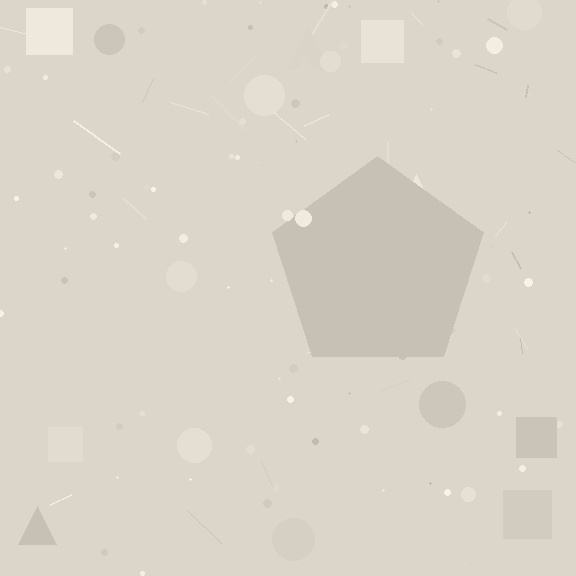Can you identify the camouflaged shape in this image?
The camouflaged shape is a pentagon.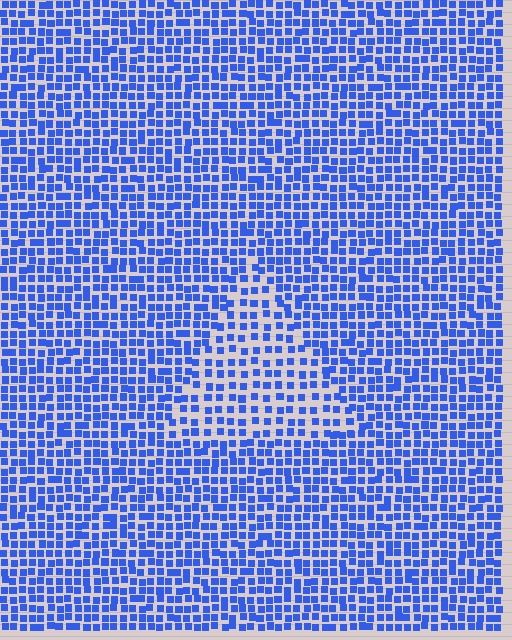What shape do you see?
I see a triangle.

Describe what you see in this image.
The image contains small blue elements arranged at two different densities. A triangle-shaped region is visible where the elements are less densely packed than the surrounding area.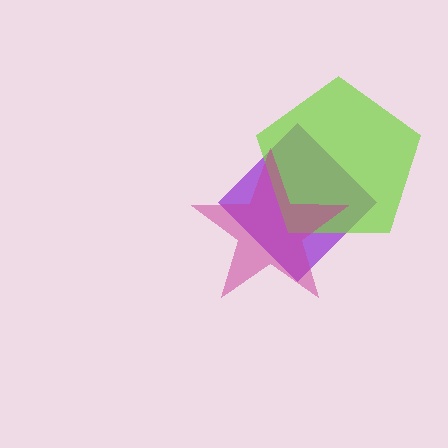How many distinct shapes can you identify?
There are 3 distinct shapes: a purple diamond, a lime pentagon, a magenta star.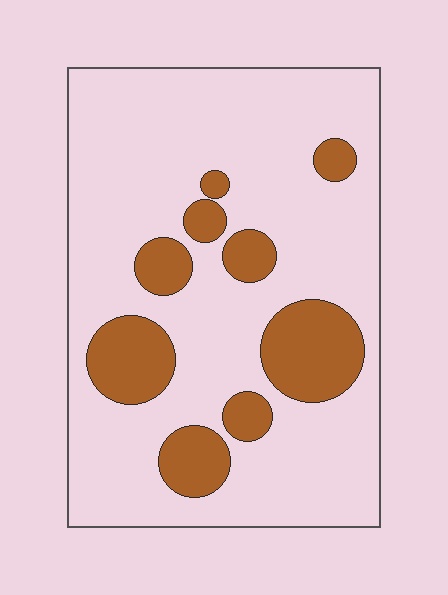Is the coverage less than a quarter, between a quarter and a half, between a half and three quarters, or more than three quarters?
Less than a quarter.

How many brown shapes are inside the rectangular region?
9.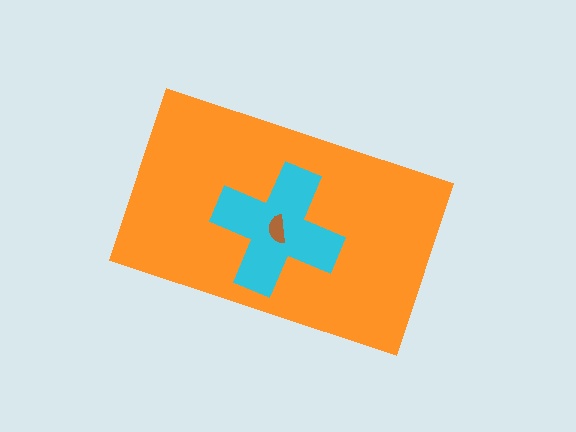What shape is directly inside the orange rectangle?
The cyan cross.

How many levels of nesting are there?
3.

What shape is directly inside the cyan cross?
The brown semicircle.